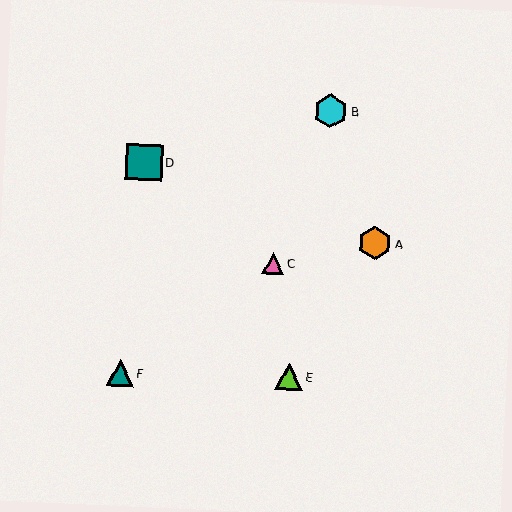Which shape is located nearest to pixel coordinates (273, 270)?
The pink triangle (labeled C) at (273, 263) is nearest to that location.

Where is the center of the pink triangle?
The center of the pink triangle is at (273, 263).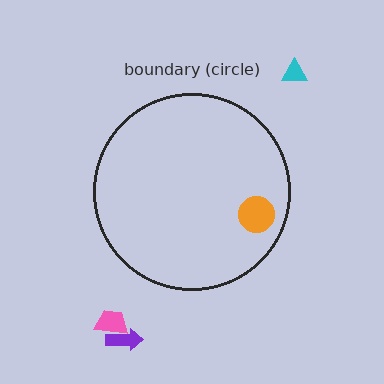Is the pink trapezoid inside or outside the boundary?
Outside.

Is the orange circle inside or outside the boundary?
Inside.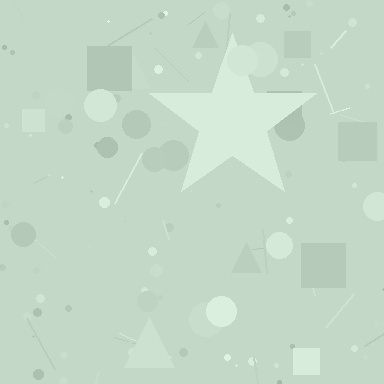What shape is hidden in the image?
A star is hidden in the image.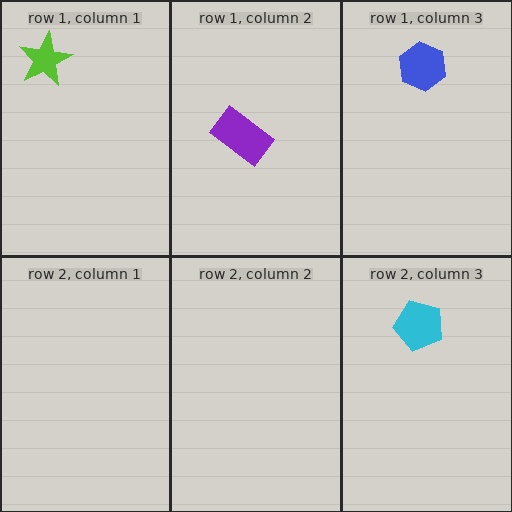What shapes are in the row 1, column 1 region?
The lime star.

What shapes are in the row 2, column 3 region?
The cyan pentagon.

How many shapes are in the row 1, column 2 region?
1.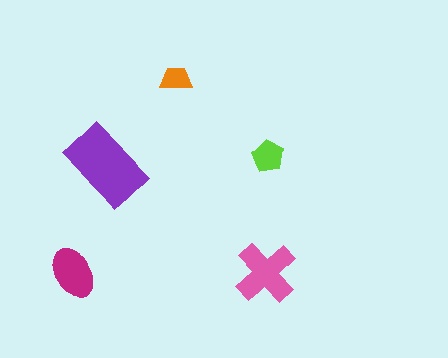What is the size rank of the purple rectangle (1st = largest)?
1st.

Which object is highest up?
The orange trapezoid is topmost.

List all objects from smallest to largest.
The orange trapezoid, the lime pentagon, the magenta ellipse, the pink cross, the purple rectangle.